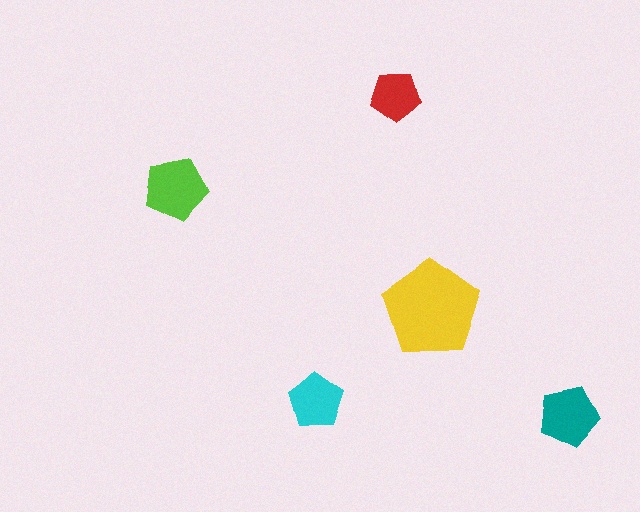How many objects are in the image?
There are 5 objects in the image.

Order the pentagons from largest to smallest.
the yellow one, the lime one, the teal one, the cyan one, the red one.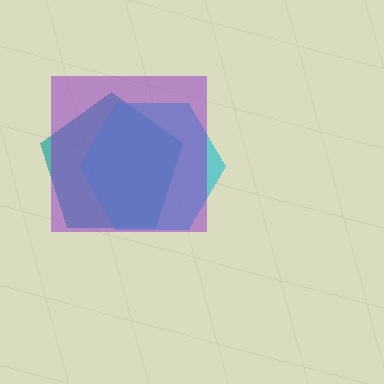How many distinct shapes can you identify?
There are 3 distinct shapes: a teal pentagon, a cyan hexagon, a purple square.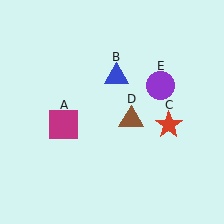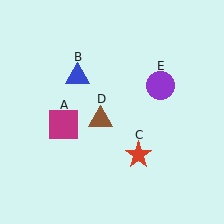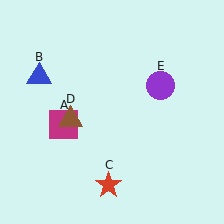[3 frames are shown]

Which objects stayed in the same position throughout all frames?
Magenta square (object A) and purple circle (object E) remained stationary.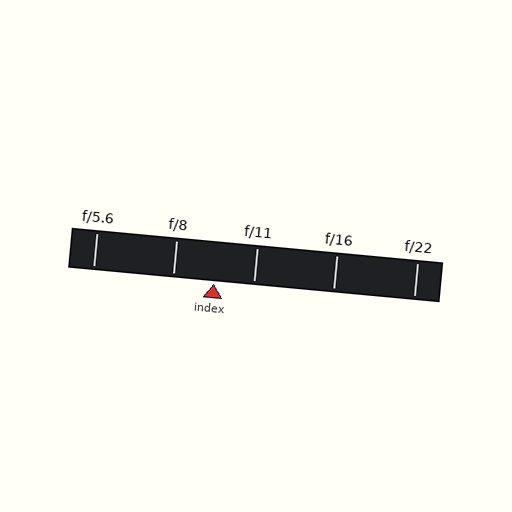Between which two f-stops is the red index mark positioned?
The index mark is between f/8 and f/11.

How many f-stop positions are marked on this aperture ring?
There are 5 f-stop positions marked.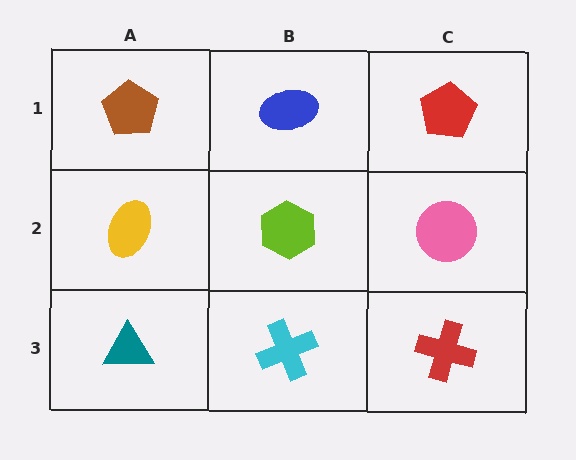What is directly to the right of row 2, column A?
A lime hexagon.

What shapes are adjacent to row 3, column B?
A lime hexagon (row 2, column B), a teal triangle (row 3, column A), a red cross (row 3, column C).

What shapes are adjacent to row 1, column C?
A pink circle (row 2, column C), a blue ellipse (row 1, column B).